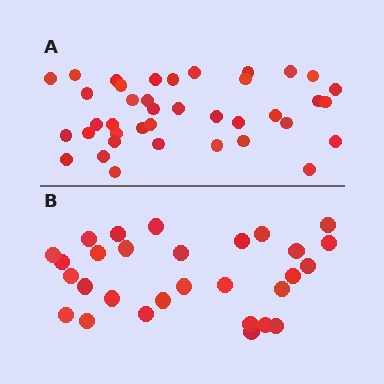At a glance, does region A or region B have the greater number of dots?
Region A (the top region) has more dots.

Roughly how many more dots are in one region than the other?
Region A has roughly 10 or so more dots than region B.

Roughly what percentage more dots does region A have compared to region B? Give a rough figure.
About 35% more.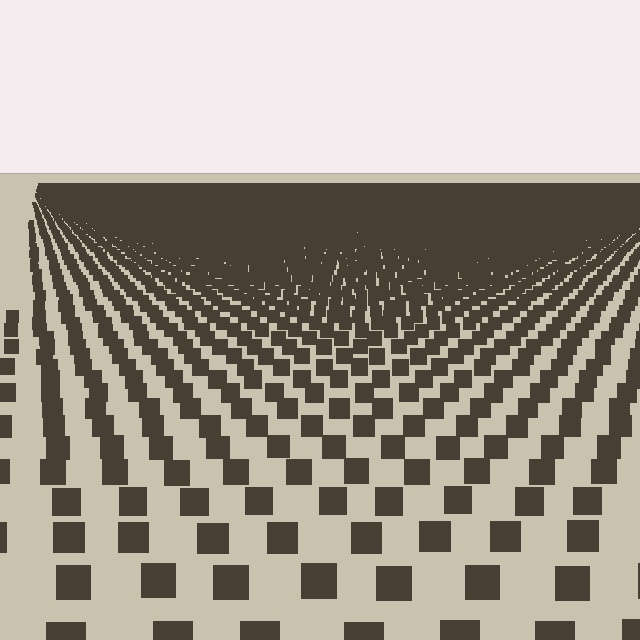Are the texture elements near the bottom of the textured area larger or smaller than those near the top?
Larger. Near the bottom, elements are closer to the viewer and appear at a bigger on-screen size.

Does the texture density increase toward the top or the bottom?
Density increases toward the top.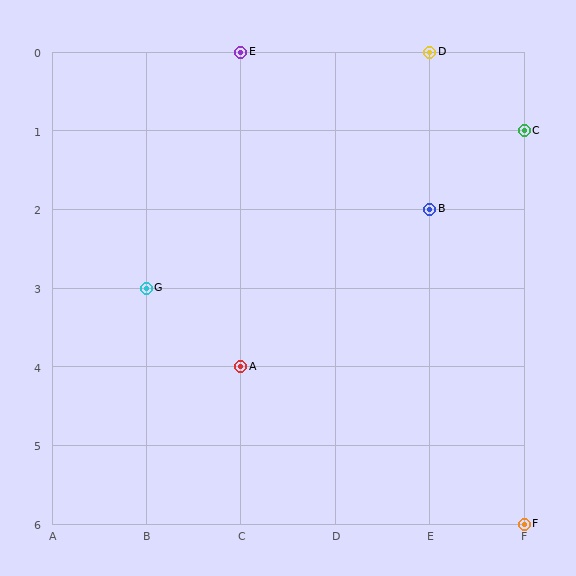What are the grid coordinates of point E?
Point E is at grid coordinates (C, 0).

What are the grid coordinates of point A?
Point A is at grid coordinates (C, 4).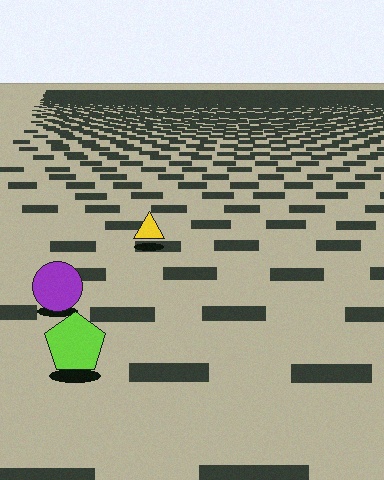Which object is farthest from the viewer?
The yellow triangle is farthest from the viewer. It appears smaller and the ground texture around it is denser.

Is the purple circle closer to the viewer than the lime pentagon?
No. The lime pentagon is closer — you can tell from the texture gradient: the ground texture is coarser near it.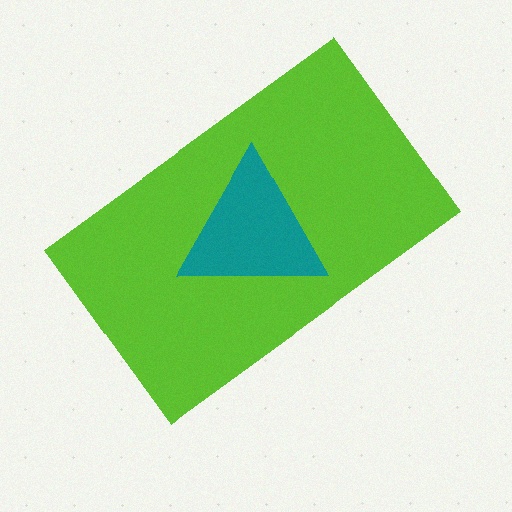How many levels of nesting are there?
2.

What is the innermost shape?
The teal triangle.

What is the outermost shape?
The lime rectangle.